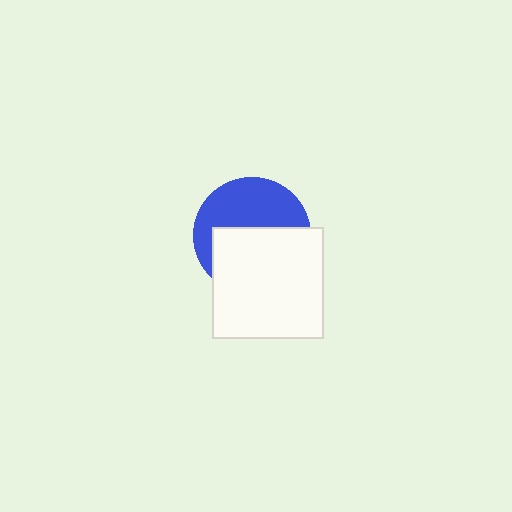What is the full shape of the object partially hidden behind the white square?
The partially hidden object is a blue circle.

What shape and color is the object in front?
The object in front is a white square.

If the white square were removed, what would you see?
You would see the complete blue circle.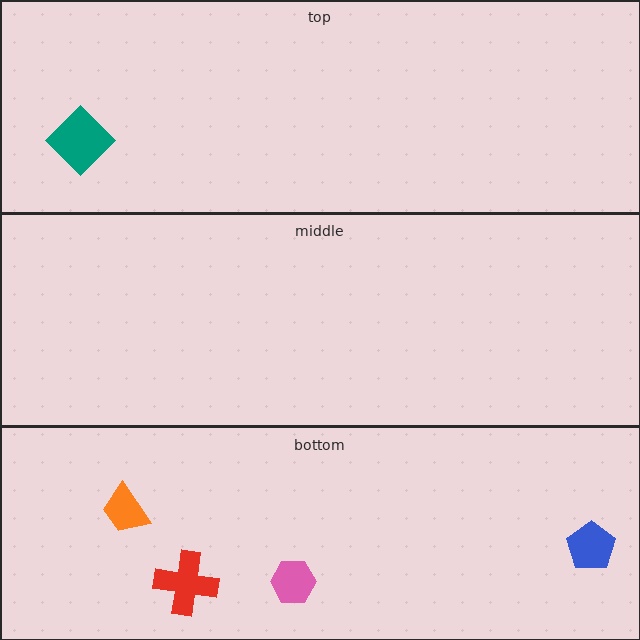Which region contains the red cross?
The bottom region.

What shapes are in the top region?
The teal diamond.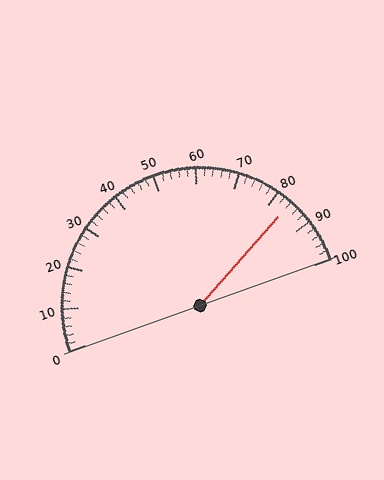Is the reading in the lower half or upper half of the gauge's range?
The reading is in the upper half of the range (0 to 100).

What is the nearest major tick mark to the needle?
The nearest major tick mark is 80.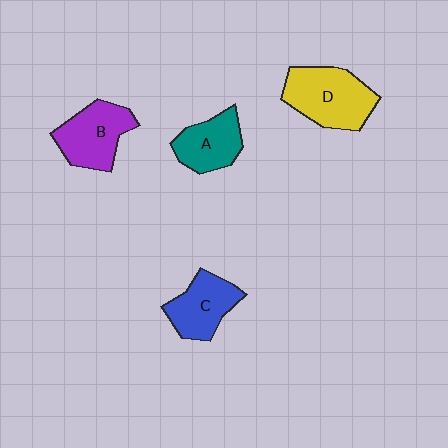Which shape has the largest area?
Shape D (yellow).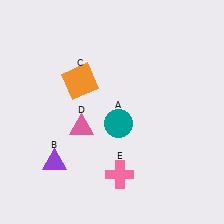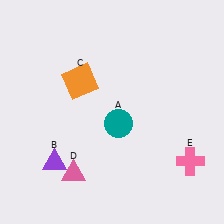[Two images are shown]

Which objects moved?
The objects that moved are: the pink triangle (D), the pink cross (E).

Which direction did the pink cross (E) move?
The pink cross (E) moved right.